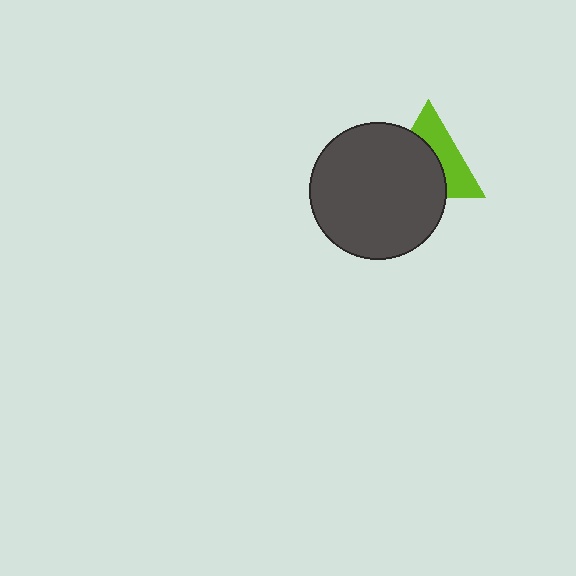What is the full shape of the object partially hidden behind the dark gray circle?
The partially hidden object is a lime triangle.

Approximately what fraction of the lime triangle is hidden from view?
Roughly 55% of the lime triangle is hidden behind the dark gray circle.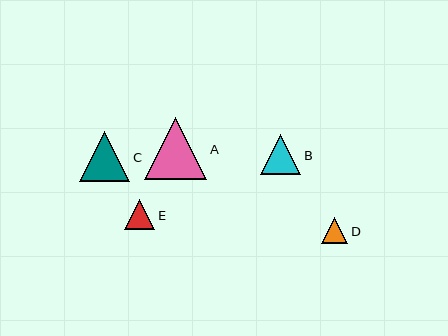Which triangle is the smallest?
Triangle D is the smallest with a size of approximately 26 pixels.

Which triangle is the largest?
Triangle A is the largest with a size of approximately 62 pixels.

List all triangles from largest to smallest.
From largest to smallest: A, C, B, E, D.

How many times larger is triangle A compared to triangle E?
Triangle A is approximately 2.0 times the size of triangle E.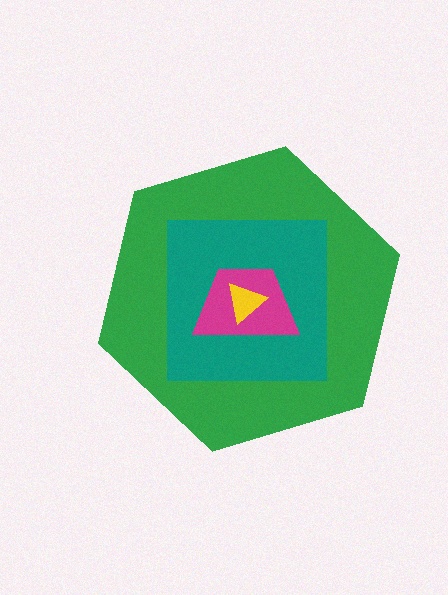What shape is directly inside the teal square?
The magenta trapezoid.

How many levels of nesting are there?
4.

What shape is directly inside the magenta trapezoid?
The yellow triangle.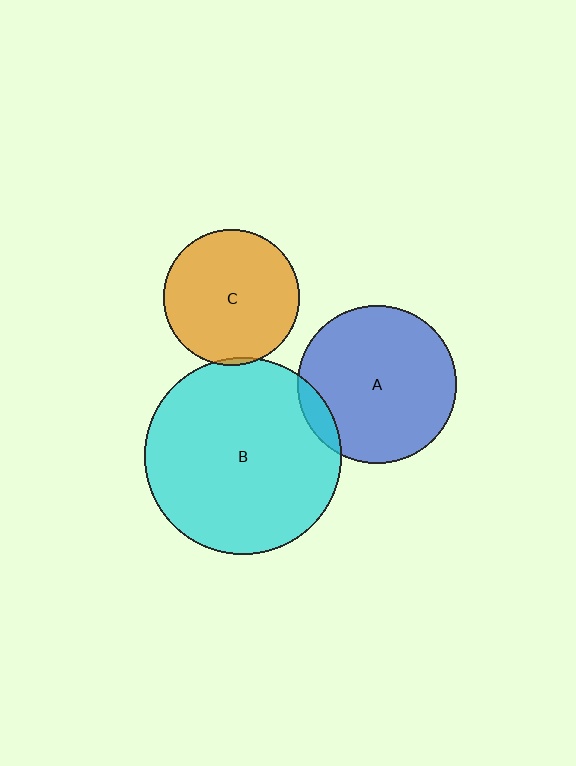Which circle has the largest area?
Circle B (cyan).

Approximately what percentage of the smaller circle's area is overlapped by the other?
Approximately 10%.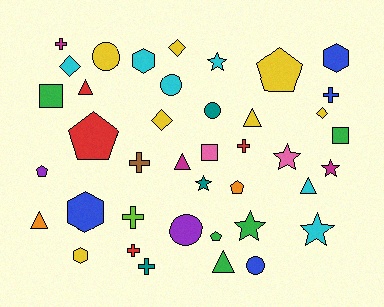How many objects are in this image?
There are 40 objects.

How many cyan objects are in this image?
There are 6 cyan objects.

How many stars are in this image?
There are 6 stars.